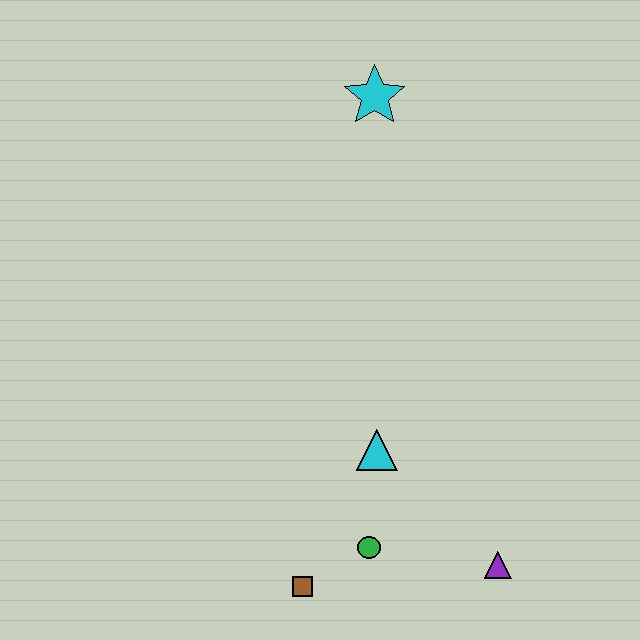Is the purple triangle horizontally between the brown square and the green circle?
No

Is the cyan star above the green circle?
Yes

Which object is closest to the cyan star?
The cyan triangle is closest to the cyan star.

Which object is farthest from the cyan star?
The brown square is farthest from the cyan star.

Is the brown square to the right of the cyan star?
No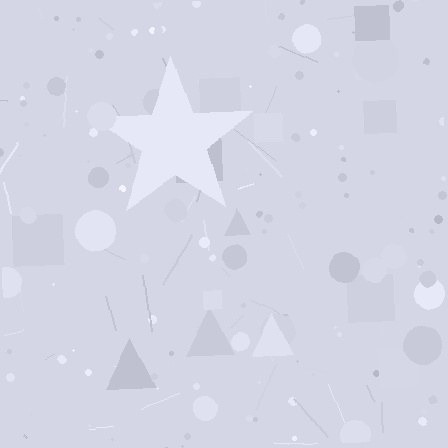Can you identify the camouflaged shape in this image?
The camouflaged shape is a star.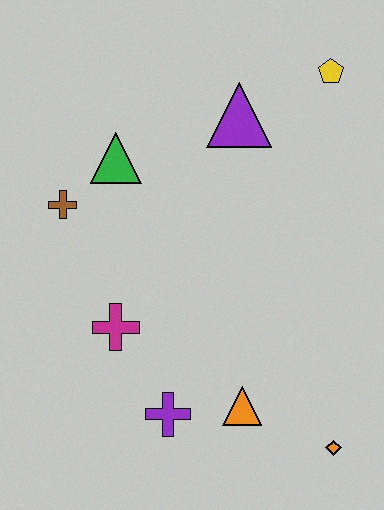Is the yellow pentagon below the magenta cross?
No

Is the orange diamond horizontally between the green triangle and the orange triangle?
No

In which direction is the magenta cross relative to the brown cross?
The magenta cross is below the brown cross.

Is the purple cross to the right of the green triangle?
Yes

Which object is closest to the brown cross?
The green triangle is closest to the brown cross.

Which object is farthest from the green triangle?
The orange diamond is farthest from the green triangle.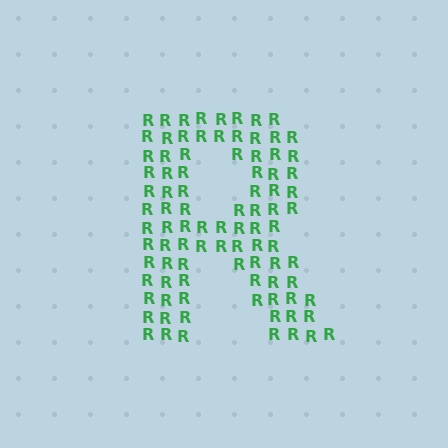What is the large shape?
The large shape is the letter R.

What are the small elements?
The small elements are letter R's.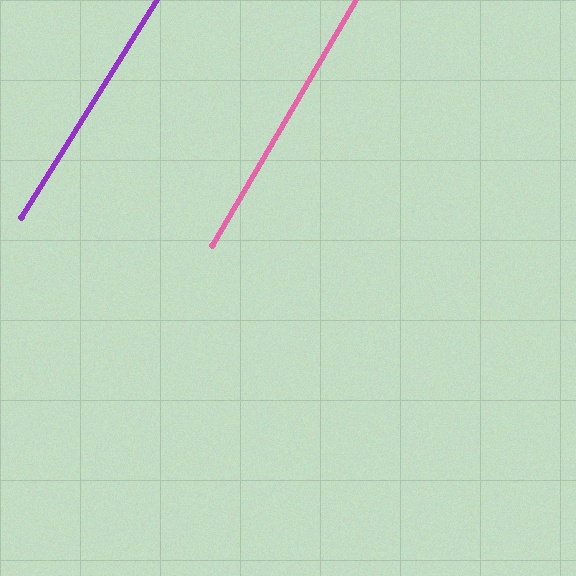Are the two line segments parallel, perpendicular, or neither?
Parallel — their directions differ by only 1.6°.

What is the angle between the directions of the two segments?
Approximately 2 degrees.